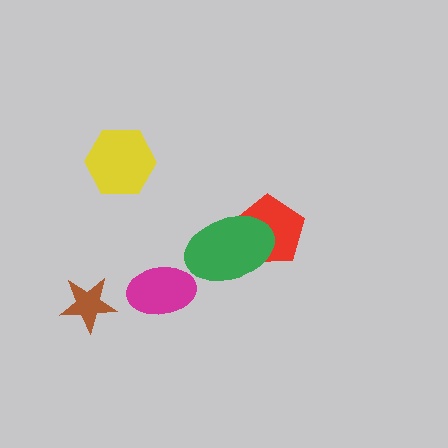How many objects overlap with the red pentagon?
1 object overlaps with the red pentagon.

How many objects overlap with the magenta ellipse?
0 objects overlap with the magenta ellipse.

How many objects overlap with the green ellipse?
1 object overlaps with the green ellipse.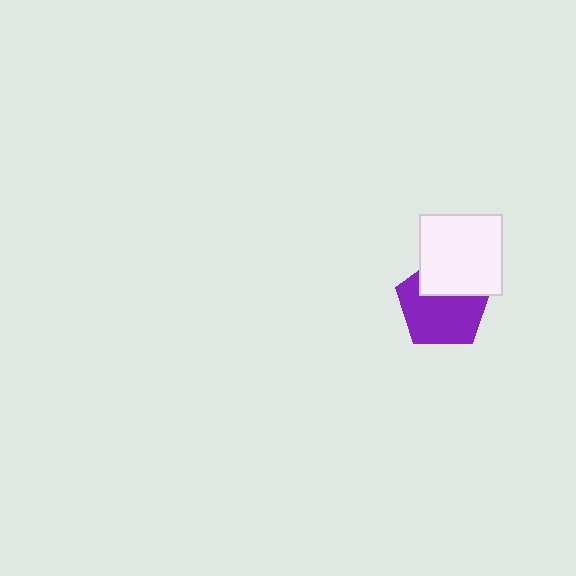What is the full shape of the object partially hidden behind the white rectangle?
The partially hidden object is a purple pentagon.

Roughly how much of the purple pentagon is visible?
Most of it is visible (roughly 66%).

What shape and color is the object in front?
The object in front is a white rectangle.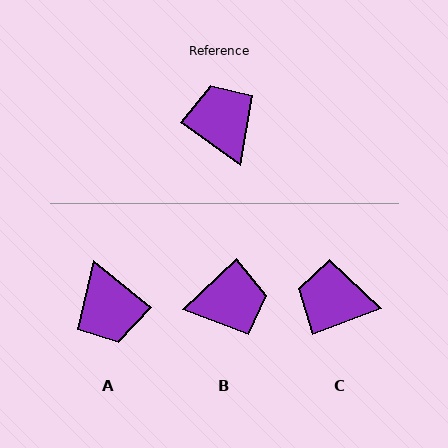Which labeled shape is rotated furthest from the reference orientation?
A, about 177 degrees away.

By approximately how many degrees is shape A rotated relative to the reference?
Approximately 177 degrees counter-clockwise.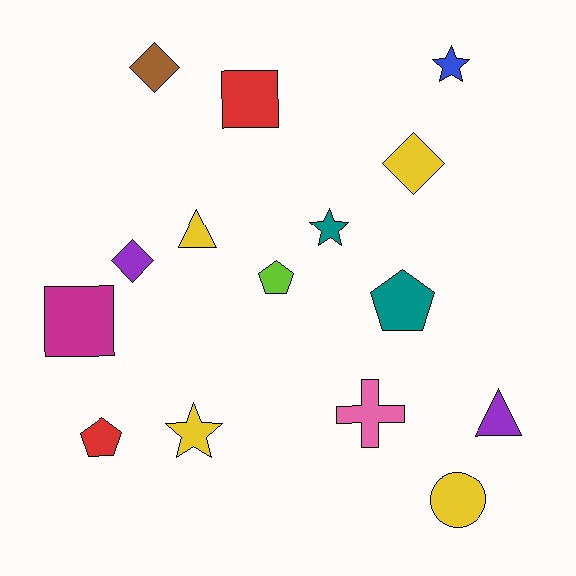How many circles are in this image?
There is 1 circle.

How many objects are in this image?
There are 15 objects.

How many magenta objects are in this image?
There is 1 magenta object.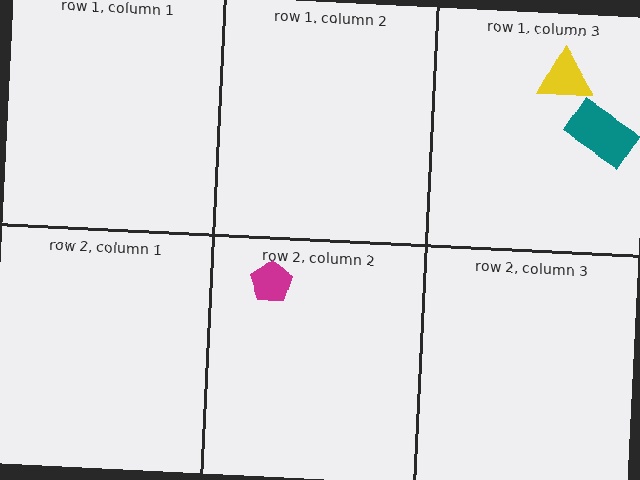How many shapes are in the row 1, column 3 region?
2.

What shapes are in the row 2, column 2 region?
The magenta pentagon.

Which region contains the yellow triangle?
The row 1, column 3 region.